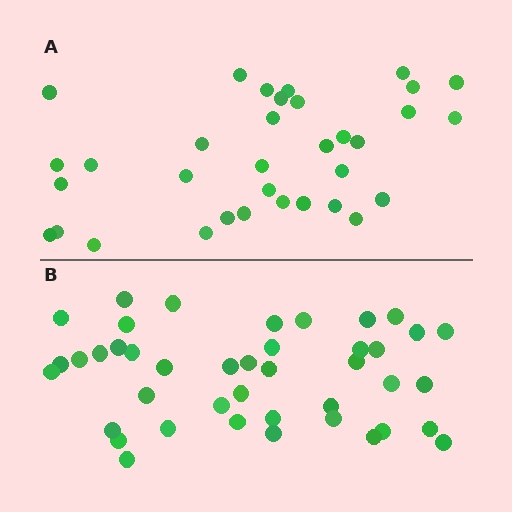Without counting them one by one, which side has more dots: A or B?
Region B (the bottom region) has more dots.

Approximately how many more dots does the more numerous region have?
Region B has roughly 8 or so more dots than region A.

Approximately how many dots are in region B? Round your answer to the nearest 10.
About 40 dots. (The exact count is 42, which rounds to 40.)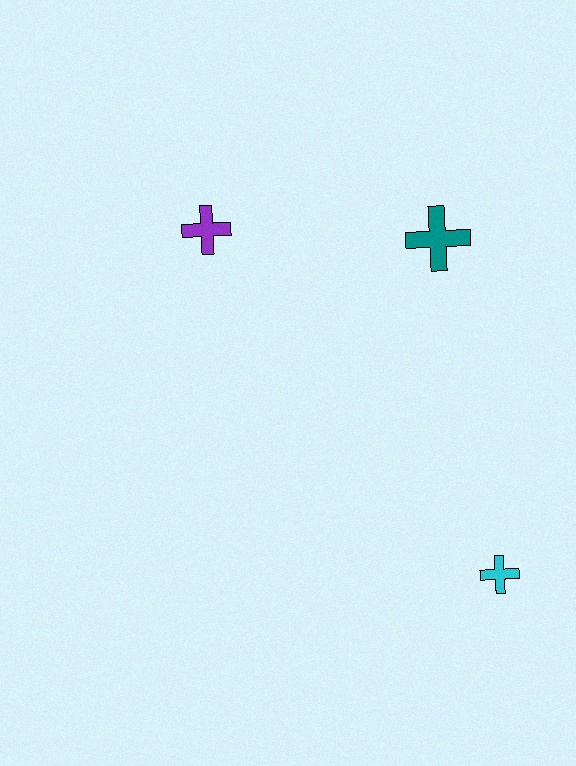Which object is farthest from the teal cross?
The cyan cross is farthest from the teal cross.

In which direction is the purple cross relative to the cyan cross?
The purple cross is above the cyan cross.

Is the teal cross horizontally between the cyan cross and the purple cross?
Yes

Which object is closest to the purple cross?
The teal cross is closest to the purple cross.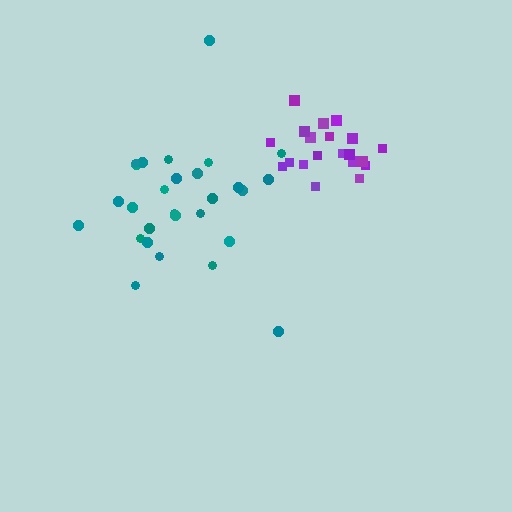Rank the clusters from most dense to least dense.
purple, teal.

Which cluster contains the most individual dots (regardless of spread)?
Teal (28).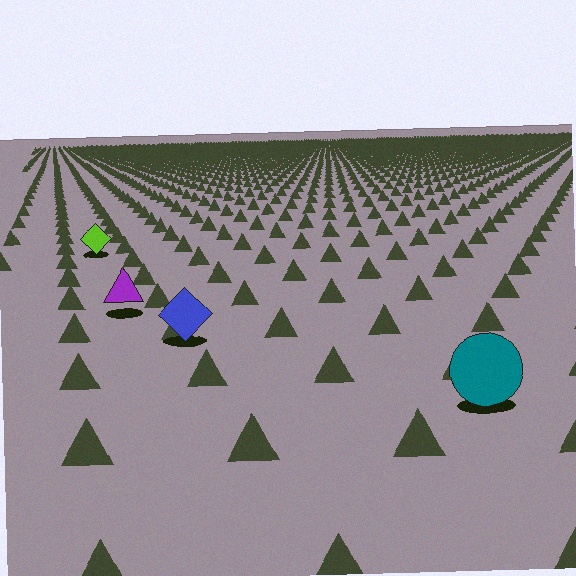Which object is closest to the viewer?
The teal circle is closest. The texture marks near it are larger and more spread out.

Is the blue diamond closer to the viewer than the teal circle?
No. The teal circle is closer — you can tell from the texture gradient: the ground texture is coarser near it.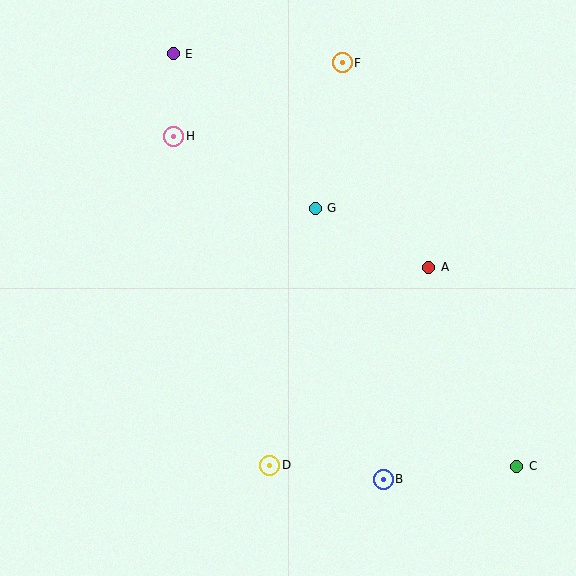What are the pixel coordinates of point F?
Point F is at (342, 63).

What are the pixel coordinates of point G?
Point G is at (315, 208).